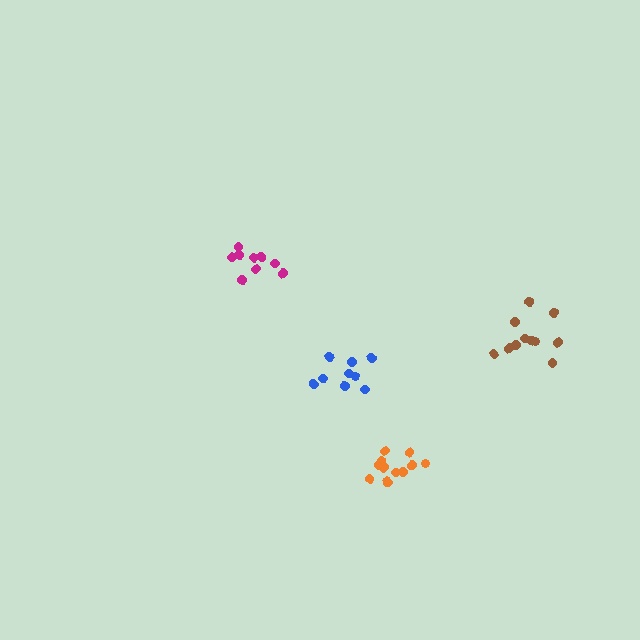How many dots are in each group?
Group 1: 12 dots, Group 2: 9 dots, Group 3: 11 dots, Group 4: 9 dots (41 total).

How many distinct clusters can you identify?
There are 4 distinct clusters.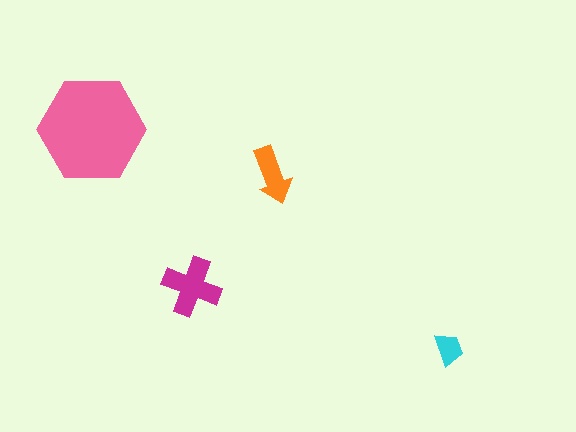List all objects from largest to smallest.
The pink hexagon, the magenta cross, the orange arrow, the cyan trapezoid.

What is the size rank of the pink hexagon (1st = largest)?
1st.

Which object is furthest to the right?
The cyan trapezoid is rightmost.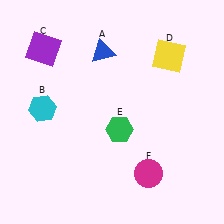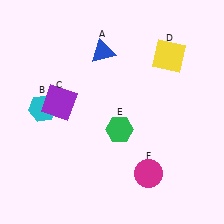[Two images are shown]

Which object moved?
The purple square (C) moved down.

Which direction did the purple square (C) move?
The purple square (C) moved down.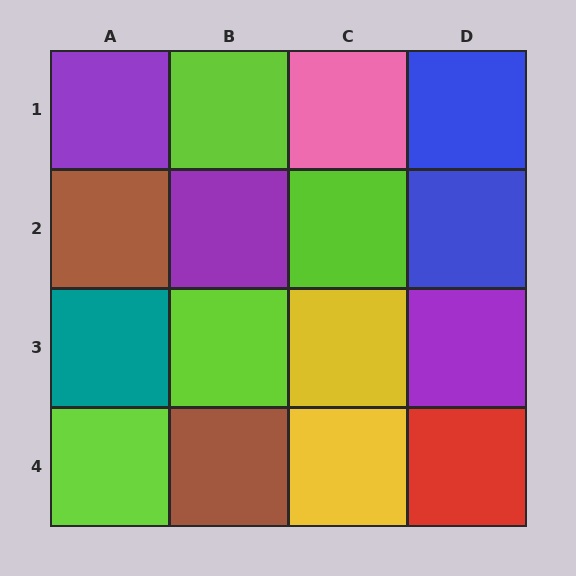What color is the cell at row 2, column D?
Blue.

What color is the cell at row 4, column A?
Lime.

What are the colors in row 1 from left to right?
Purple, lime, pink, blue.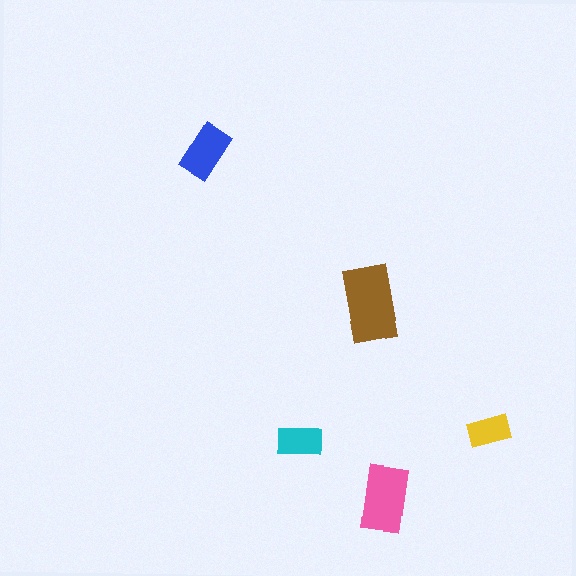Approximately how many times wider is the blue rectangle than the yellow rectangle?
About 1.5 times wider.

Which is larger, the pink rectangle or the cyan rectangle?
The pink one.